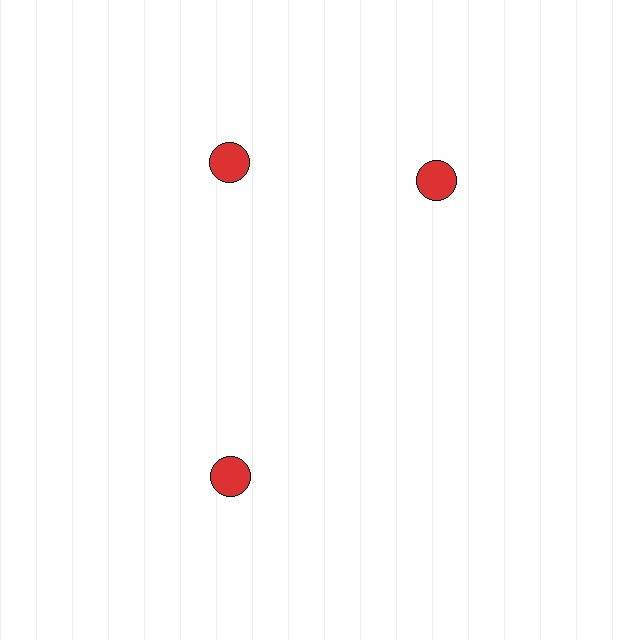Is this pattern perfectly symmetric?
No. The 3 red circles are arranged in a ring, but one element near the 3 o'clock position is rotated out of alignment along the ring, breaking the 3-fold rotational symmetry.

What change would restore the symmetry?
The symmetry would be restored by rotating it back into even spacing with its neighbors so that all 3 circles sit at equal angles and equal distance from the center.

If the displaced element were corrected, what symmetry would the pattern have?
It would have 3-fold rotational symmetry — the pattern would map onto itself every 120 degrees.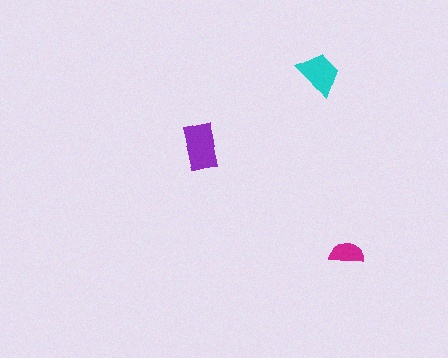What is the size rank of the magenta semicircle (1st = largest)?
3rd.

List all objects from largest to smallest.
The purple rectangle, the cyan trapezoid, the magenta semicircle.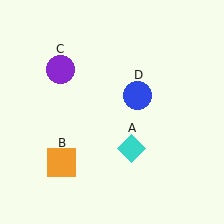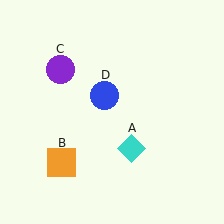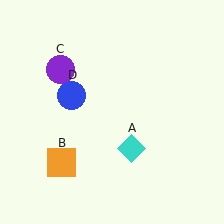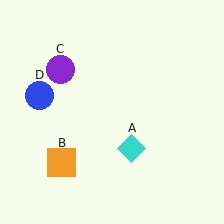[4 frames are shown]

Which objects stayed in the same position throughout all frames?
Cyan diamond (object A) and orange square (object B) and purple circle (object C) remained stationary.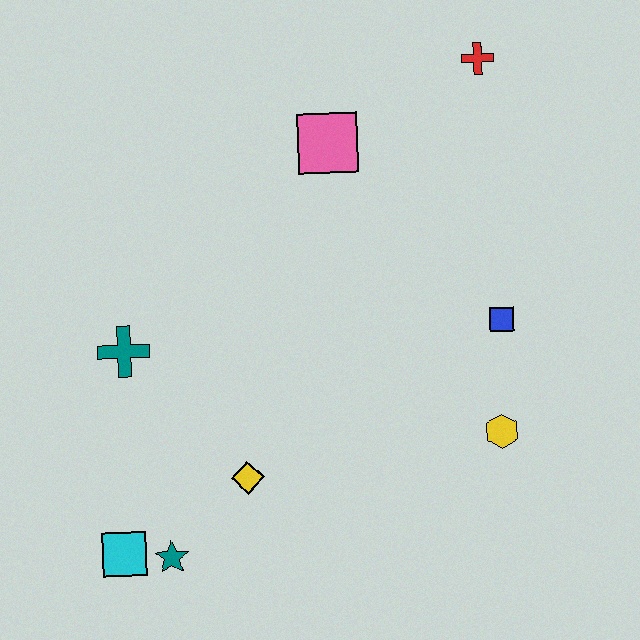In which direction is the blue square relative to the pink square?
The blue square is below the pink square.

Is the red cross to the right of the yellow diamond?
Yes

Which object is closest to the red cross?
The pink square is closest to the red cross.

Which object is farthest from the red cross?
The cyan square is farthest from the red cross.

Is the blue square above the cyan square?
Yes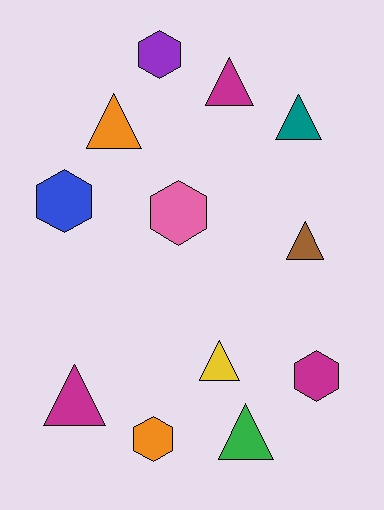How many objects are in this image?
There are 12 objects.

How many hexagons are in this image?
There are 5 hexagons.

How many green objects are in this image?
There is 1 green object.